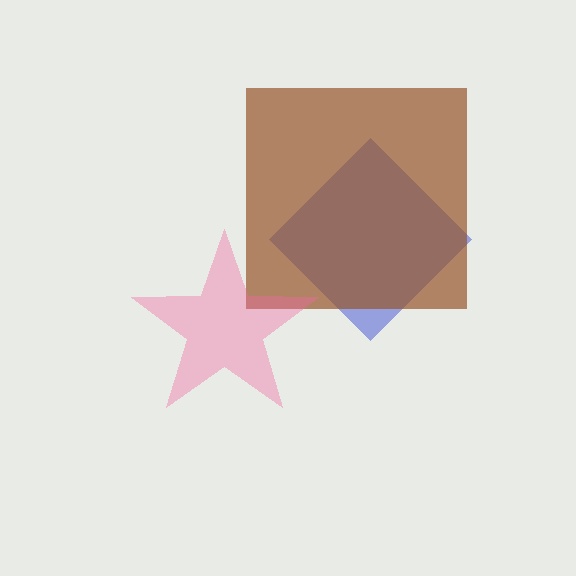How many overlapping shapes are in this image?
There are 3 overlapping shapes in the image.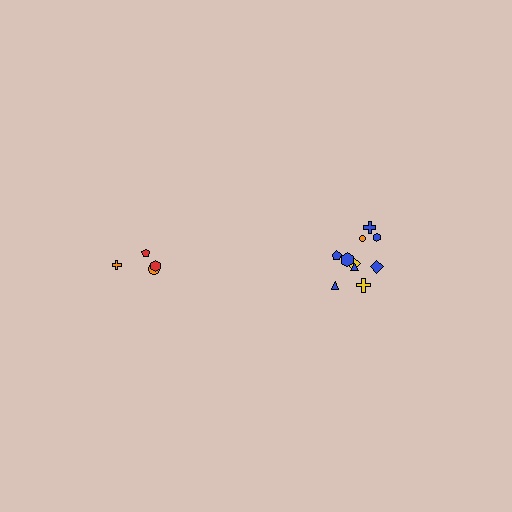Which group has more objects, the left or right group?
The right group.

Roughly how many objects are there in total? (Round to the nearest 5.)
Roughly 15 objects in total.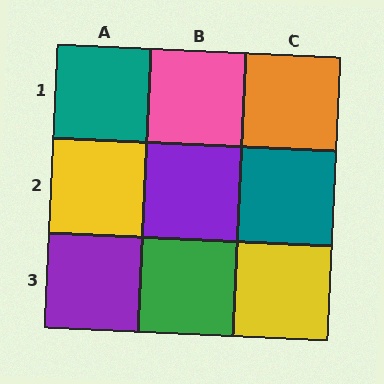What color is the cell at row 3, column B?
Green.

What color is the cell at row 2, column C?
Teal.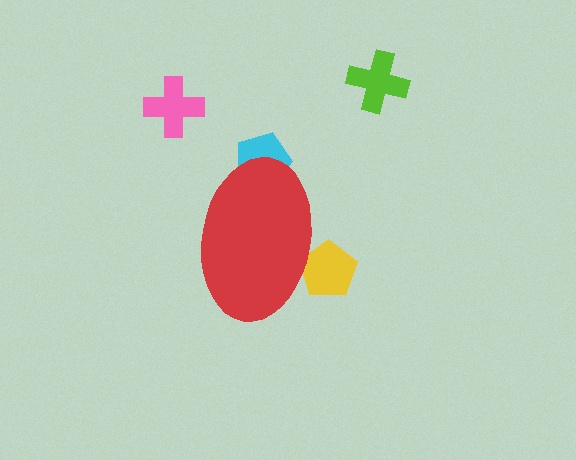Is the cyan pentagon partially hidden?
Yes, the cyan pentagon is partially hidden behind the red ellipse.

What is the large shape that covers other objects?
A red ellipse.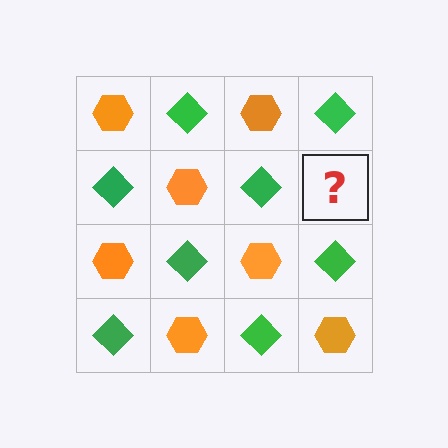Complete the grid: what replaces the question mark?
The question mark should be replaced with an orange hexagon.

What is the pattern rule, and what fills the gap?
The rule is that it alternates orange hexagon and green diamond in a checkerboard pattern. The gap should be filled with an orange hexagon.